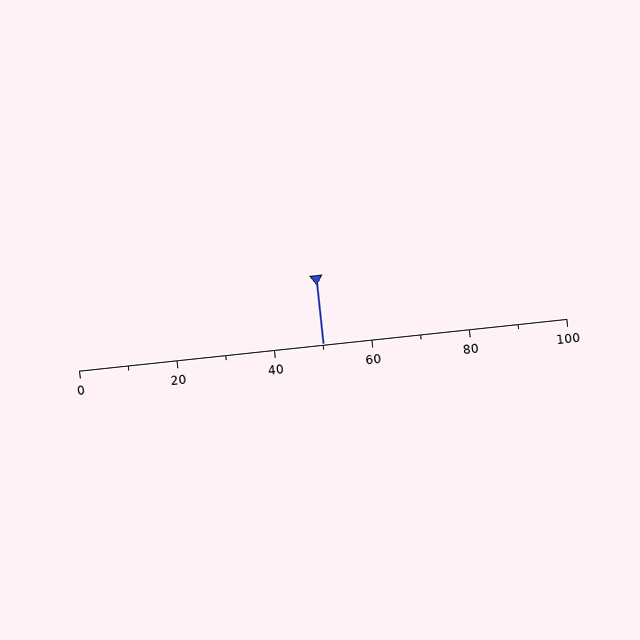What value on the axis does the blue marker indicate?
The marker indicates approximately 50.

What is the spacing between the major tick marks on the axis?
The major ticks are spaced 20 apart.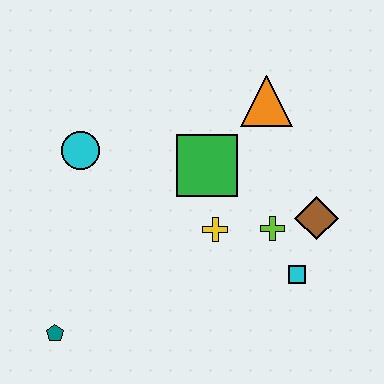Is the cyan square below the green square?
Yes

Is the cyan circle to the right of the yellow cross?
No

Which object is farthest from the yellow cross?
The teal pentagon is farthest from the yellow cross.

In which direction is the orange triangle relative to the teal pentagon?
The orange triangle is above the teal pentagon.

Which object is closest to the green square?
The yellow cross is closest to the green square.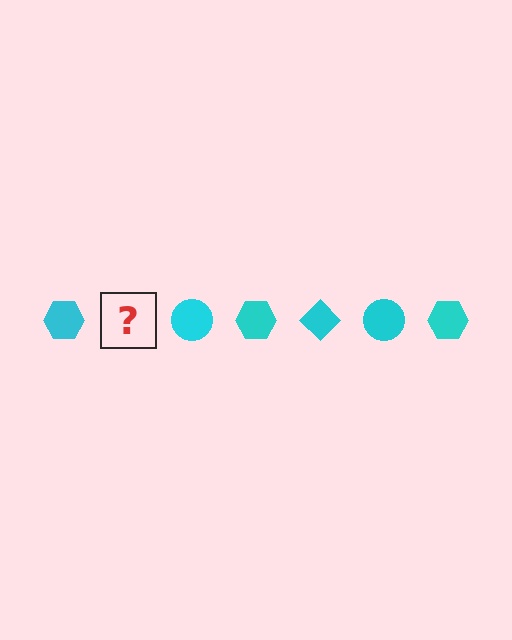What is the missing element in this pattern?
The missing element is a cyan diamond.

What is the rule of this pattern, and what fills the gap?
The rule is that the pattern cycles through hexagon, diamond, circle shapes in cyan. The gap should be filled with a cyan diamond.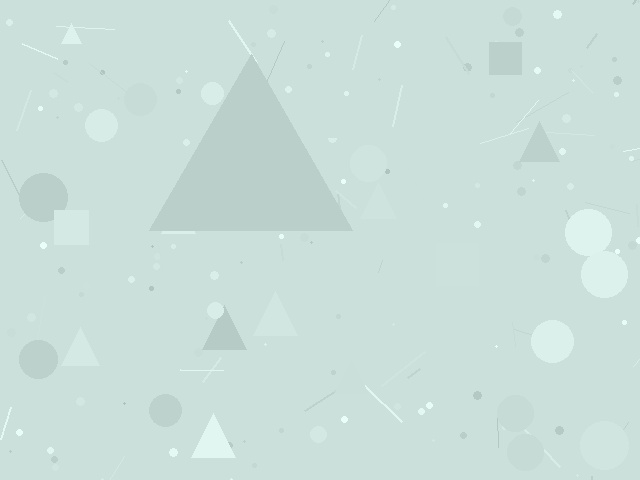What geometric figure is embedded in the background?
A triangle is embedded in the background.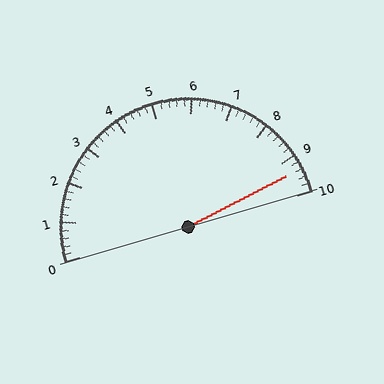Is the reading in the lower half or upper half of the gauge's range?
The reading is in the upper half of the range (0 to 10).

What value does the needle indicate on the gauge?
The needle indicates approximately 9.4.